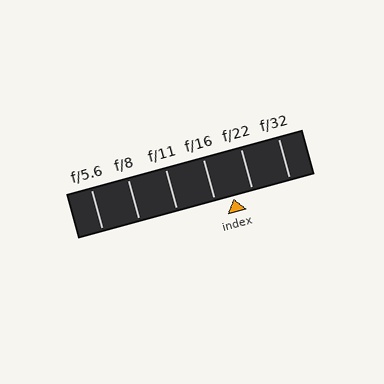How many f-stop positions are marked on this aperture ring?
There are 6 f-stop positions marked.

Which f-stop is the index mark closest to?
The index mark is closest to f/16.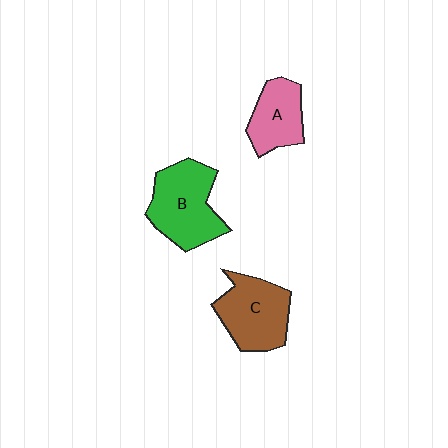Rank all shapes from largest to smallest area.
From largest to smallest: B (green), C (brown), A (pink).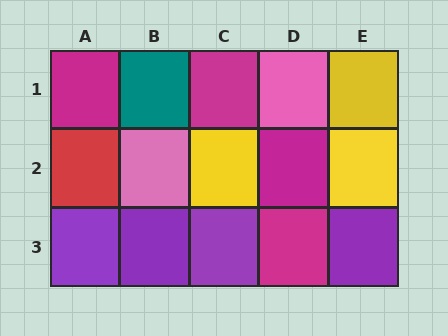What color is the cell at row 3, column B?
Purple.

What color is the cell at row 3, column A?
Purple.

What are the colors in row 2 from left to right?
Red, pink, yellow, magenta, yellow.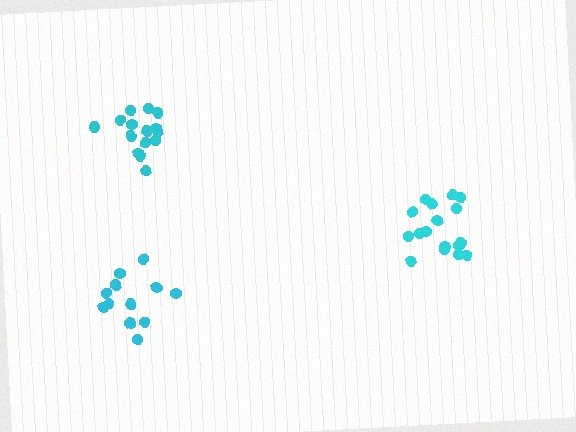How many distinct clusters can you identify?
There are 3 distinct clusters.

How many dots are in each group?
Group 1: 17 dots, Group 2: 15 dots, Group 3: 14 dots (46 total).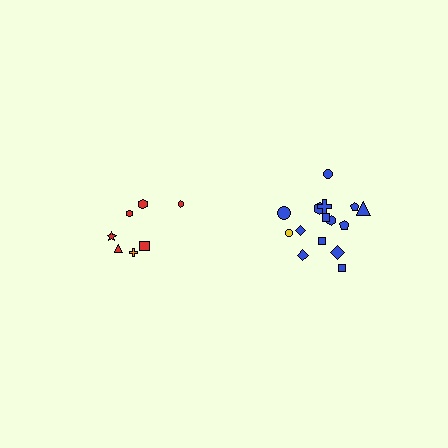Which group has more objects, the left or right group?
The right group.